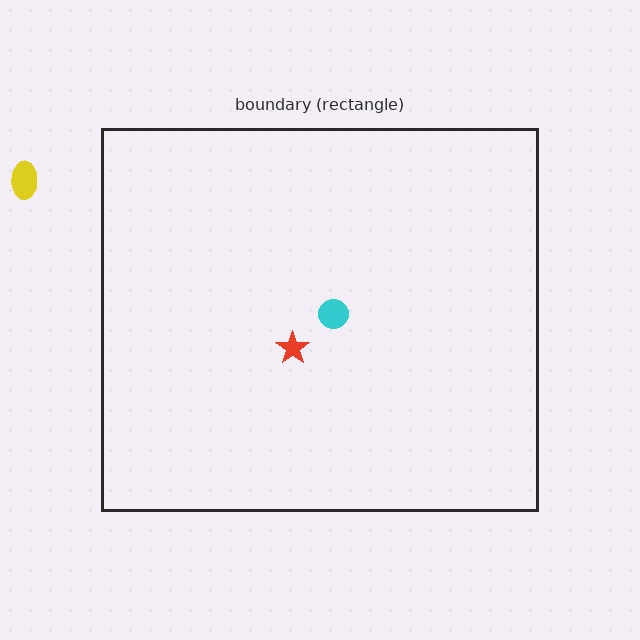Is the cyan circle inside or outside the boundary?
Inside.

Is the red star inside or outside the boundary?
Inside.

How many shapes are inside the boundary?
2 inside, 1 outside.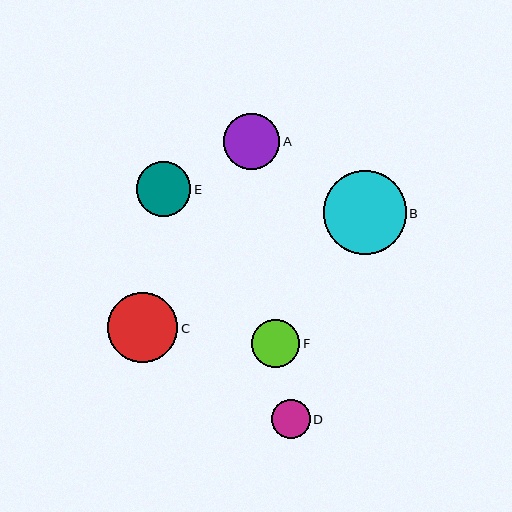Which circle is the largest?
Circle B is the largest with a size of approximately 83 pixels.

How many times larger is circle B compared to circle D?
Circle B is approximately 2.1 times the size of circle D.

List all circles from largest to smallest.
From largest to smallest: B, C, A, E, F, D.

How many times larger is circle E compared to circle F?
Circle E is approximately 1.1 times the size of circle F.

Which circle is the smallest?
Circle D is the smallest with a size of approximately 39 pixels.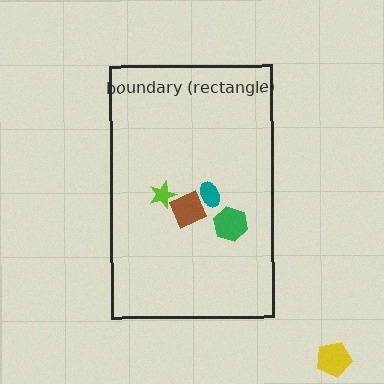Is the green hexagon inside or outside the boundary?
Inside.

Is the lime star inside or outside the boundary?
Inside.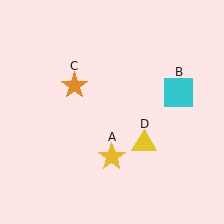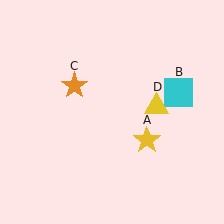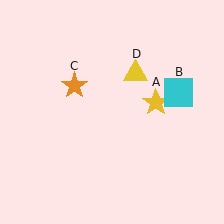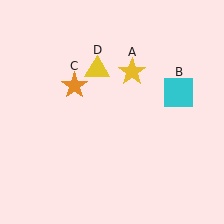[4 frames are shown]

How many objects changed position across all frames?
2 objects changed position: yellow star (object A), yellow triangle (object D).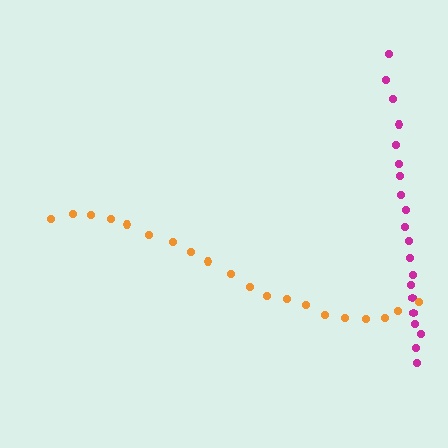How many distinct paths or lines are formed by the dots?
There are 2 distinct paths.